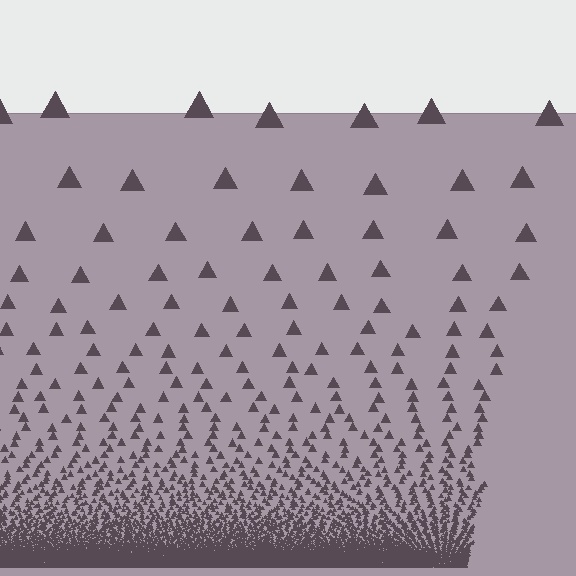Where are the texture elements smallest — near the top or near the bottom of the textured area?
Near the bottom.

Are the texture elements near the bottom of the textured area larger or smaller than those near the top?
Smaller. The gradient is inverted — elements near the bottom are smaller and denser.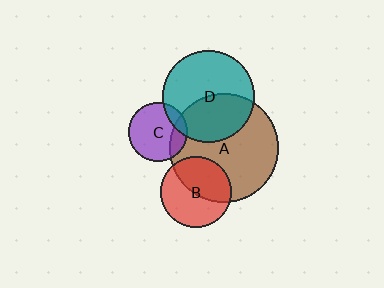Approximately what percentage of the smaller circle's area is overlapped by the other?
Approximately 45%.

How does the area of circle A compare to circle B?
Approximately 2.3 times.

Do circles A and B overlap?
Yes.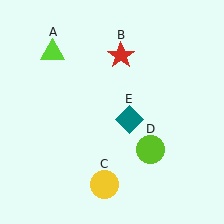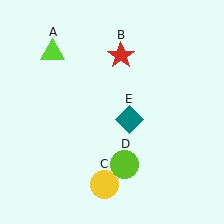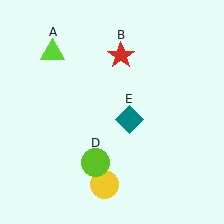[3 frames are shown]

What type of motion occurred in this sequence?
The lime circle (object D) rotated clockwise around the center of the scene.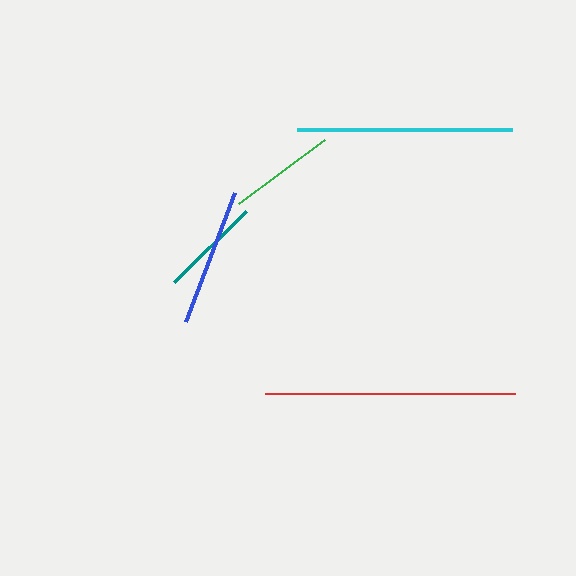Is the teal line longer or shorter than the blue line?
The blue line is longer than the teal line.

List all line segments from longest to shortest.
From longest to shortest: red, cyan, blue, green, teal.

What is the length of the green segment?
The green segment is approximately 108 pixels long.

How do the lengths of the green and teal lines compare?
The green and teal lines are approximately the same length.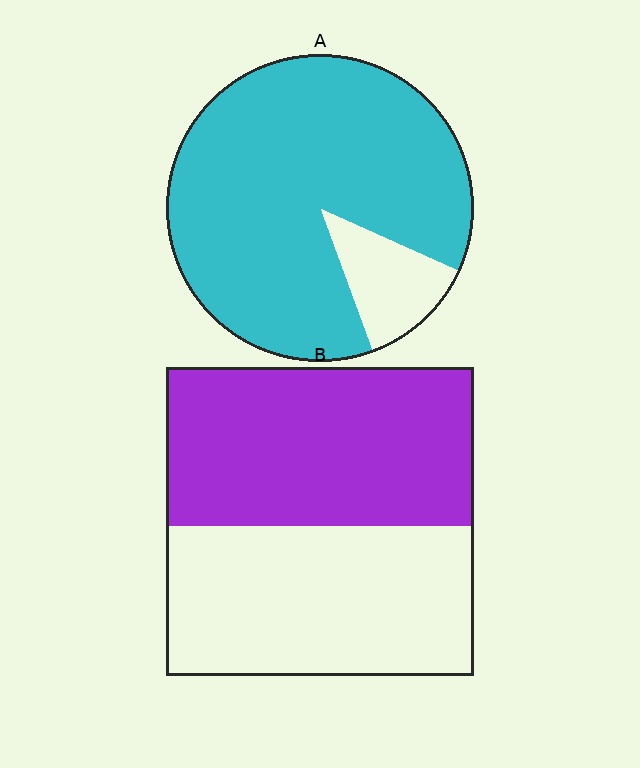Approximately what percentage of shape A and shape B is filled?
A is approximately 85% and B is approximately 50%.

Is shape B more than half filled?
Roughly half.